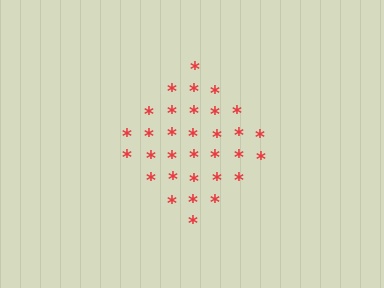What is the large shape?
The large shape is a diamond.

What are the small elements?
The small elements are asterisks.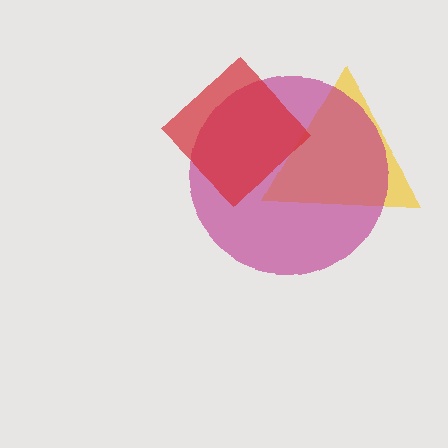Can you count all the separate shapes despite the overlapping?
Yes, there are 3 separate shapes.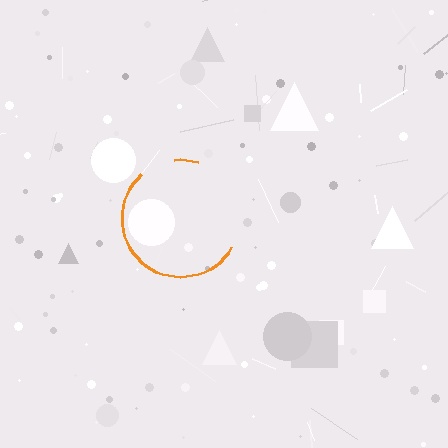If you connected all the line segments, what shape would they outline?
They would outline a circle.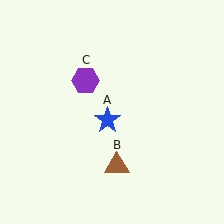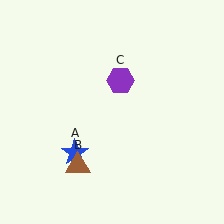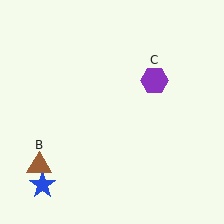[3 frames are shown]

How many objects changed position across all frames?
3 objects changed position: blue star (object A), brown triangle (object B), purple hexagon (object C).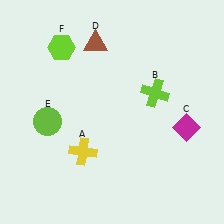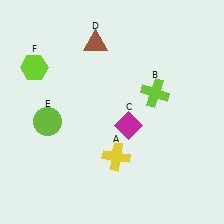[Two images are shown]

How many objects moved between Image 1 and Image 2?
3 objects moved between the two images.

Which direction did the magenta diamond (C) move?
The magenta diamond (C) moved left.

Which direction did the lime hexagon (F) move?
The lime hexagon (F) moved left.